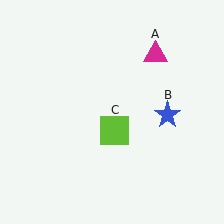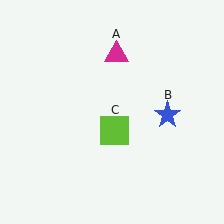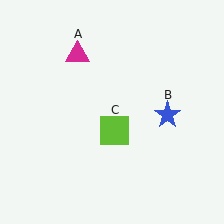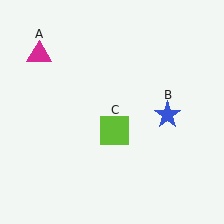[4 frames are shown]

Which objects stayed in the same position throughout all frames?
Blue star (object B) and lime square (object C) remained stationary.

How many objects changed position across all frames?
1 object changed position: magenta triangle (object A).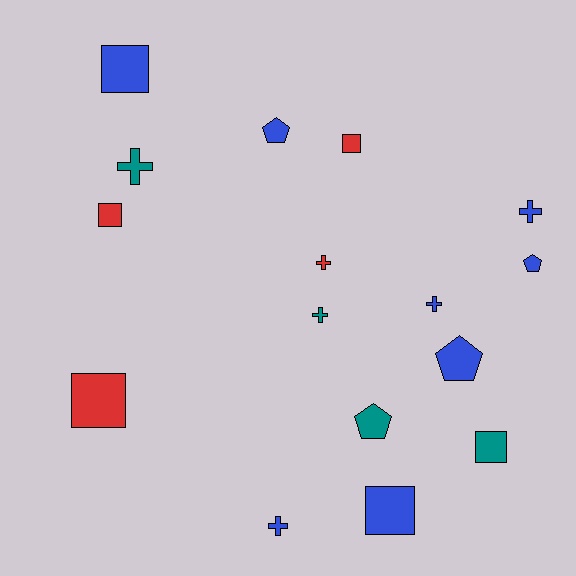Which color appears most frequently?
Blue, with 8 objects.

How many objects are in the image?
There are 16 objects.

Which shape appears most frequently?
Square, with 6 objects.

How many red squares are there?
There are 3 red squares.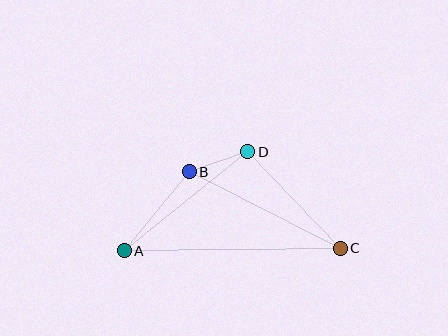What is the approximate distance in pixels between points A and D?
The distance between A and D is approximately 158 pixels.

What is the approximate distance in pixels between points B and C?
The distance between B and C is approximately 170 pixels.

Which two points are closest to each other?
Points B and D are closest to each other.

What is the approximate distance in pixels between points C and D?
The distance between C and D is approximately 134 pixels.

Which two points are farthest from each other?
Points A and C are farthest from each other.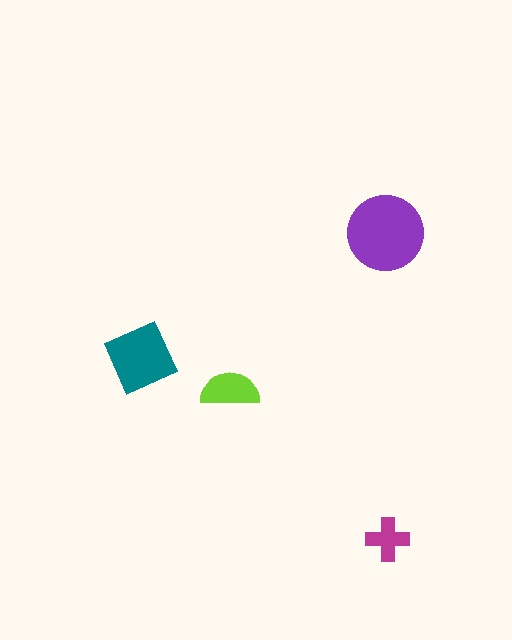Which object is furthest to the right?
The magenta cross is rightmost.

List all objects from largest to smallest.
The purple circle, the teal square, the lime semicircle, the magenta cross.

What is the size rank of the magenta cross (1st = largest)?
4th.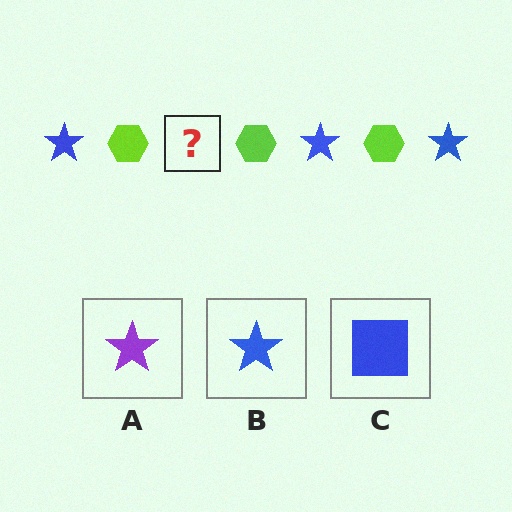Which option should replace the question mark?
Option B.